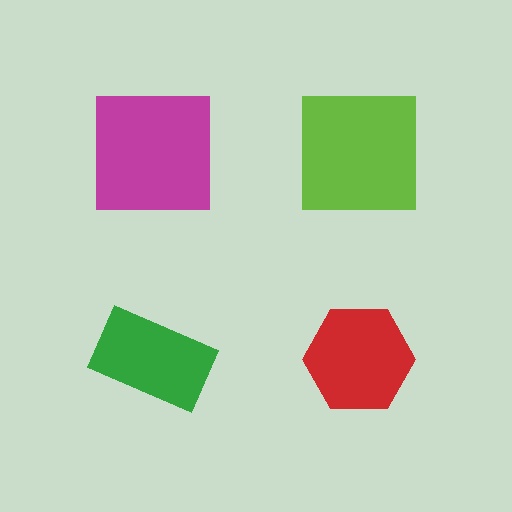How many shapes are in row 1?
2 shapes.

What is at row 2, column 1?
A green rectangle.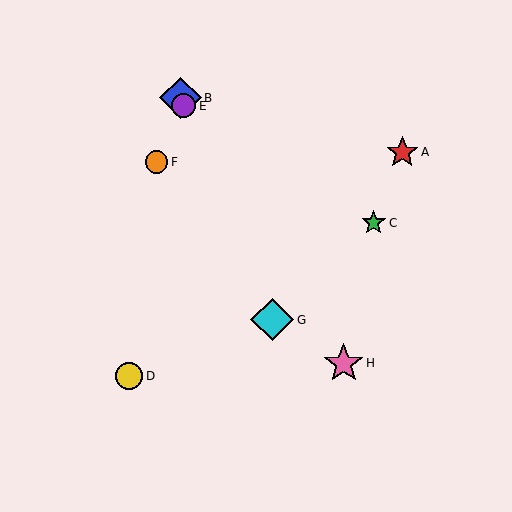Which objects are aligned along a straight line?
Objects B, E, G are aligned along a straight line.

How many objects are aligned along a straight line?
3 objects (B, E, G) are aligned along a straight line.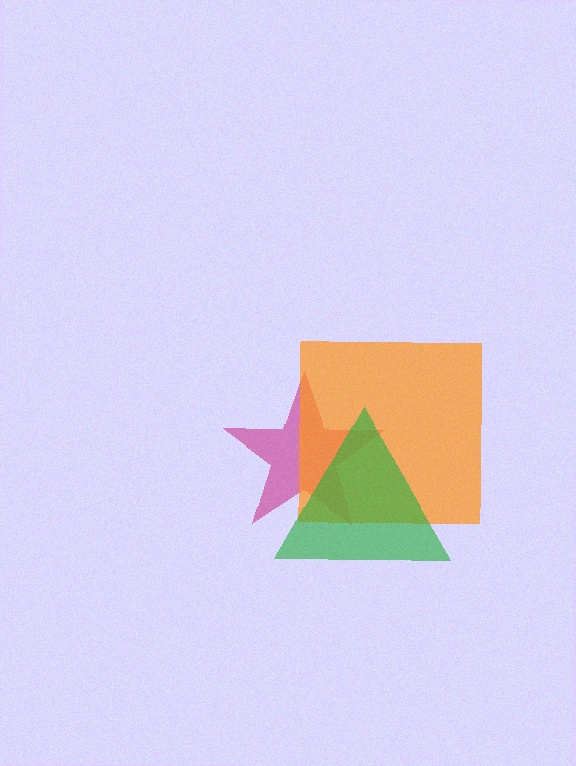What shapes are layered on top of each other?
The layered shapes are: a magenta star, an orange square, a green triangle.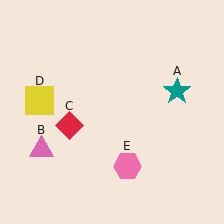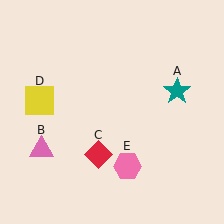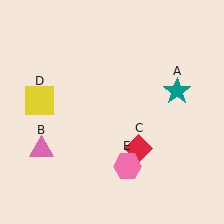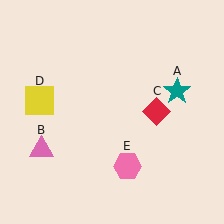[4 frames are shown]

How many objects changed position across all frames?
1 object changed position: red diamond (object C).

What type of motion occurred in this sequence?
The red diamond (object C) rotated counterclockwise around the center of the scene.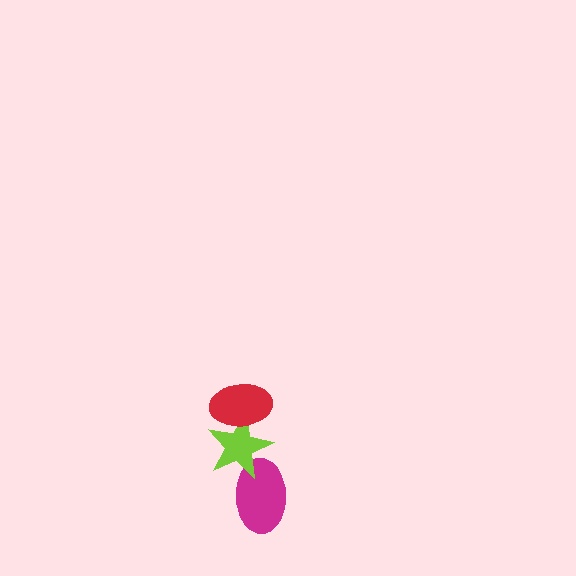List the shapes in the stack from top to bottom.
From top to bottom: the red ellipse, the lime star, the magenta ellipse.